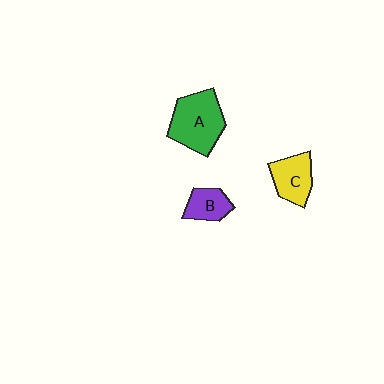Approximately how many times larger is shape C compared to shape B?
Approximately 1.3 times.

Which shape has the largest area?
Shape A (green).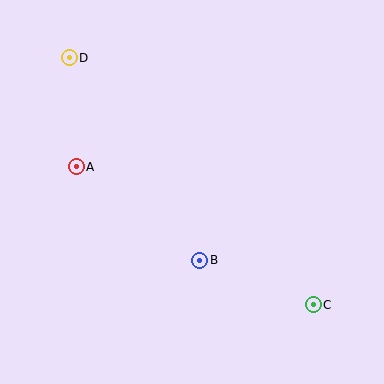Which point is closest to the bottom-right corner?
Point C is closest to the bottom-right corner.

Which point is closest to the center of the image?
Point B at (200, 260) is closest to the center.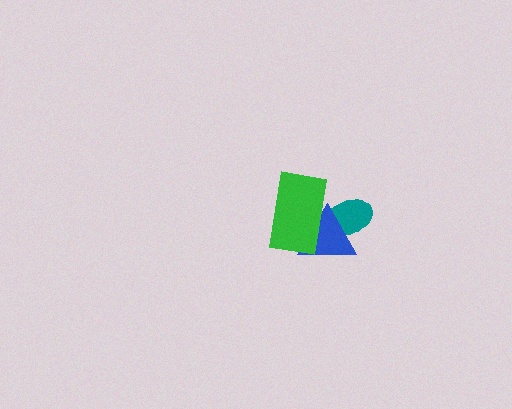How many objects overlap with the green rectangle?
2 objects overlap with the green rectangle.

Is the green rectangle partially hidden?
No, no other shape covers it.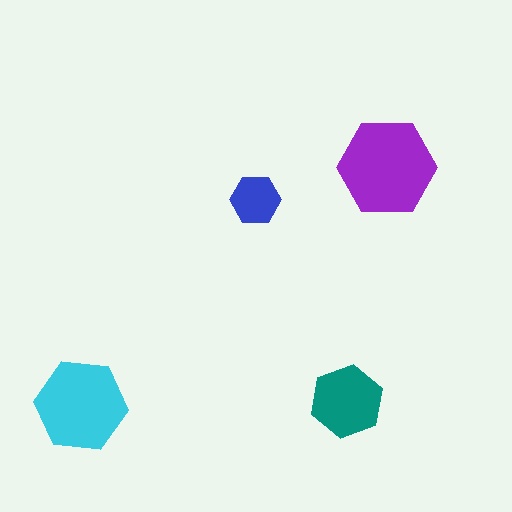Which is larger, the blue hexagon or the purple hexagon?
The purple one.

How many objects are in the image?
There are 4 objects in the image.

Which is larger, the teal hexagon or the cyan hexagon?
The cyan one.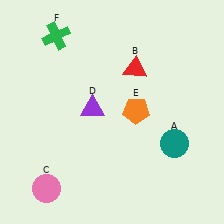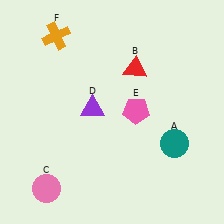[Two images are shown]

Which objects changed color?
E changed from orange to pink. F changed from green to orange.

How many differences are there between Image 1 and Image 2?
There are 2 differences between the two images.